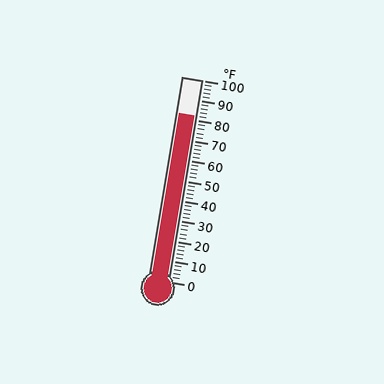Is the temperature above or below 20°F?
The temperature is above 20°F.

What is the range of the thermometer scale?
The thermometer scale ranges from 0°F to 100°F.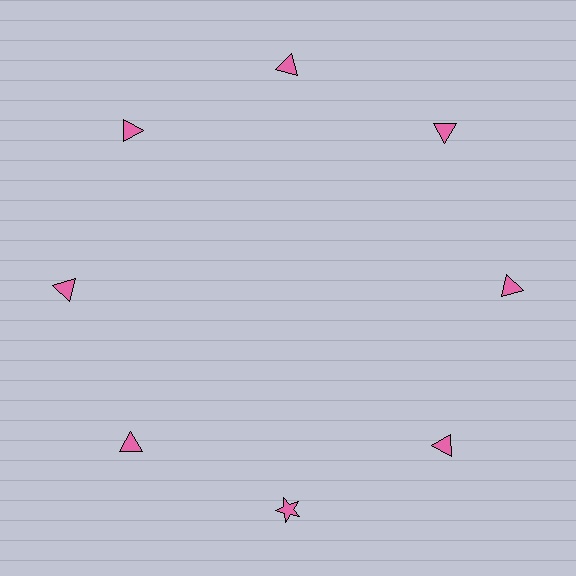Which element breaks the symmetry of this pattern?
The pink star at roughly the 6 o'clock position breaks the symmetry. All other shapes are pink triangles.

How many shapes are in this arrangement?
There are 8 shapes arranged in a ring pattern.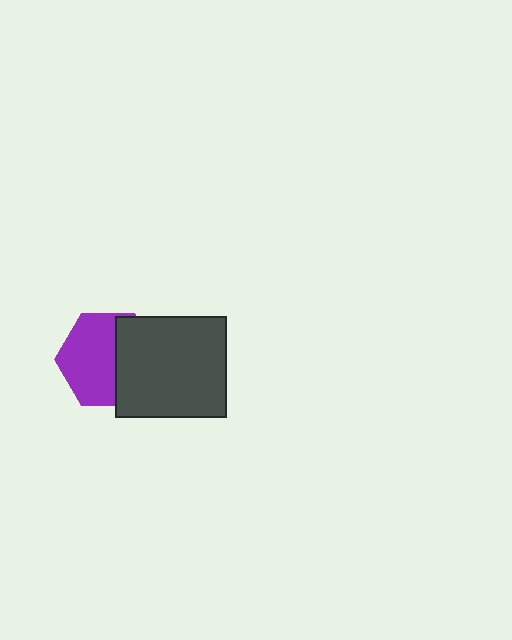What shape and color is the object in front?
The object in front is a dark gray rectangle.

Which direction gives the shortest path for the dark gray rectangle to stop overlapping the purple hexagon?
Moving right gives the shortest separation.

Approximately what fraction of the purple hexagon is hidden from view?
Roughly 40% of the purple hexagon is hidden behind the dark gray rectangle.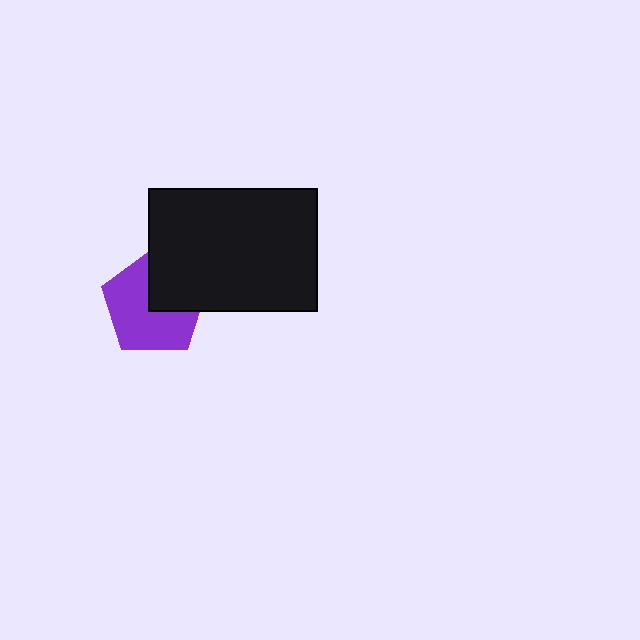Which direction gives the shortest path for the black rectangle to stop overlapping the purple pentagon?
Moving toward the upper-right gives the shortest separation.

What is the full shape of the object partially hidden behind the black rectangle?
The partially hidden object is a purple pentagon.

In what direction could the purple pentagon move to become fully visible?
The purple pentagon could move toward the lower-left. That would shift it out from behind the black rectangle entirely.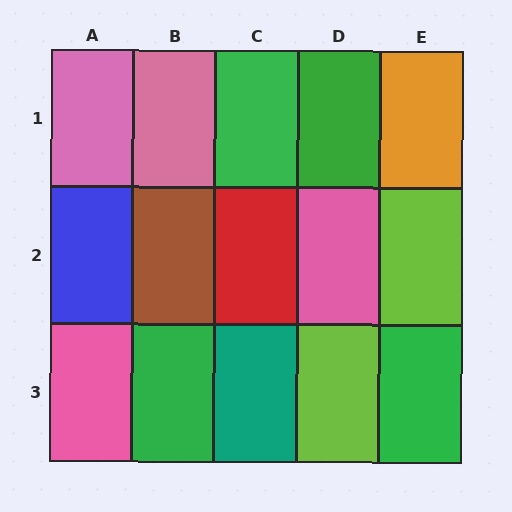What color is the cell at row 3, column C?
Teal.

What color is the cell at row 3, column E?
Green.